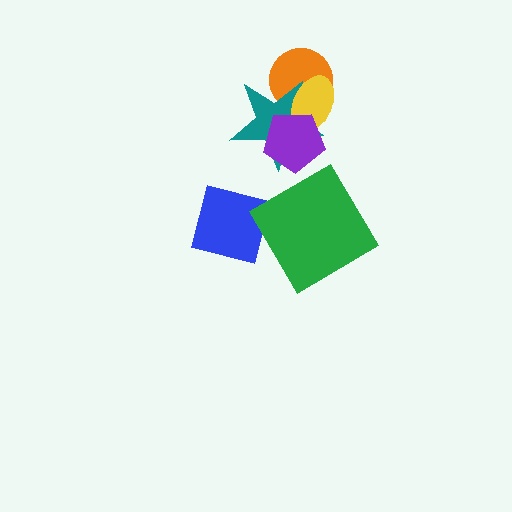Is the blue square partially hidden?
Yes, it is partially covered by another shape.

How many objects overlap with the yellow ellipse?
3 objects overlap with the yellow ellipse.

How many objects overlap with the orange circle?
2 objects overlap with the orange circle.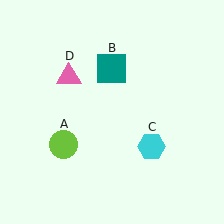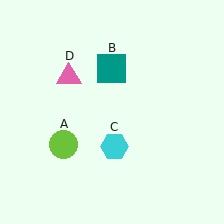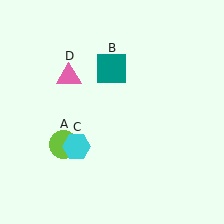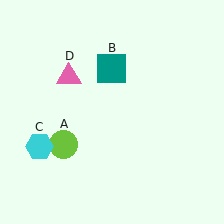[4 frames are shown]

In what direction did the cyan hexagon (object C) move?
The cyan hexagon (object C) moved left.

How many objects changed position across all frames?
1 object changed position: cyan hexagon (object C).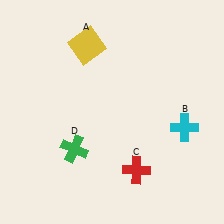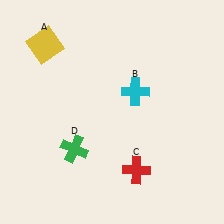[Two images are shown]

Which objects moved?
The objects that moved are: the yellow square (A), the cyan cross (B).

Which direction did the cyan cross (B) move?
The cyan cross (B) moved left.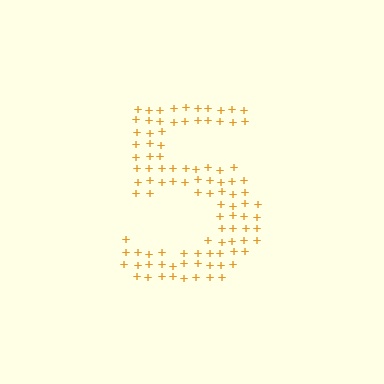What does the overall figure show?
The overall figure shows the digit 5.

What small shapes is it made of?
It is made of small plus signs.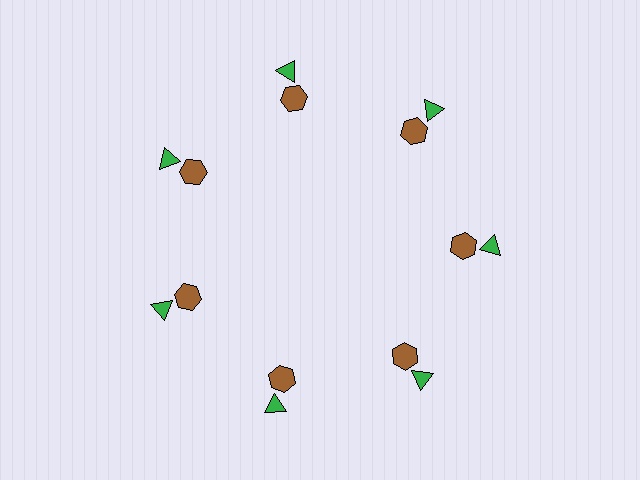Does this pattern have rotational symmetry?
Yes, this pattern has 7-fold rotational symmetry. It looks the same after rotating 51 degrees around the center.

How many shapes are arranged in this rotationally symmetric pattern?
There are 14 shapes, arranged in 7 groups of 2.